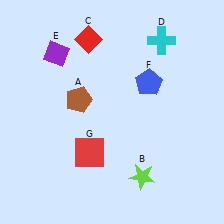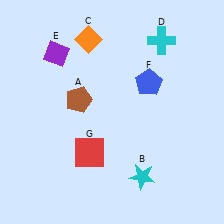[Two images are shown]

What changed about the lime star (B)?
In Image 1, B is lime. In Image 2, it changed to cyan.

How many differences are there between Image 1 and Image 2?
There are 2 differences between the two images.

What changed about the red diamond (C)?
In Image 1, C is red. In Image 2, it changed to orange.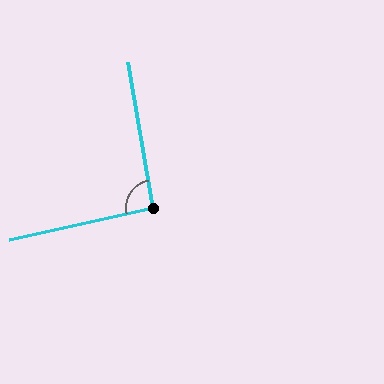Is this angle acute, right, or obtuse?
It is approximately a right angle.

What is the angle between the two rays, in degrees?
Approximately 93 degrees.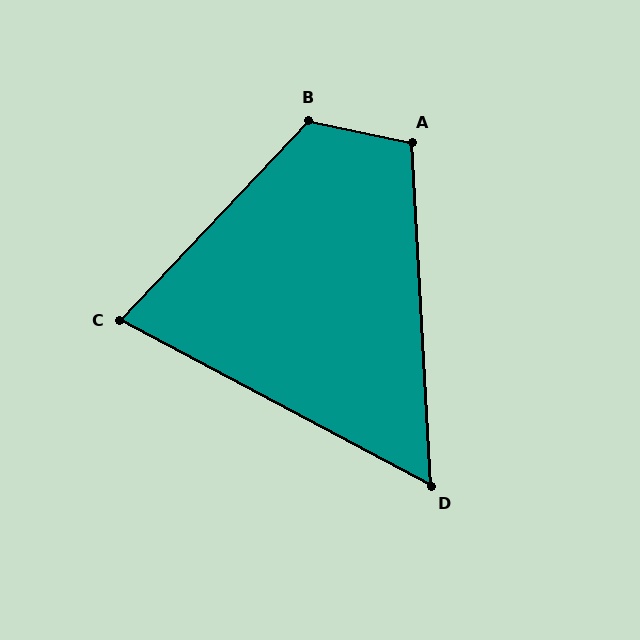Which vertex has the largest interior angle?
B, at approximately 121 degrees.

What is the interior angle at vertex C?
Approximately 75 degrees (acute).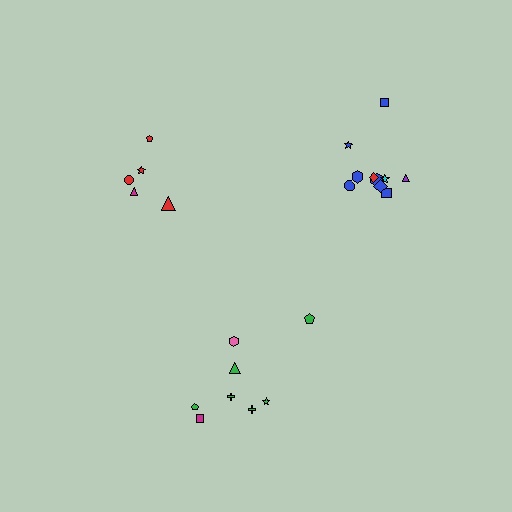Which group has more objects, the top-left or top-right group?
The top-right group.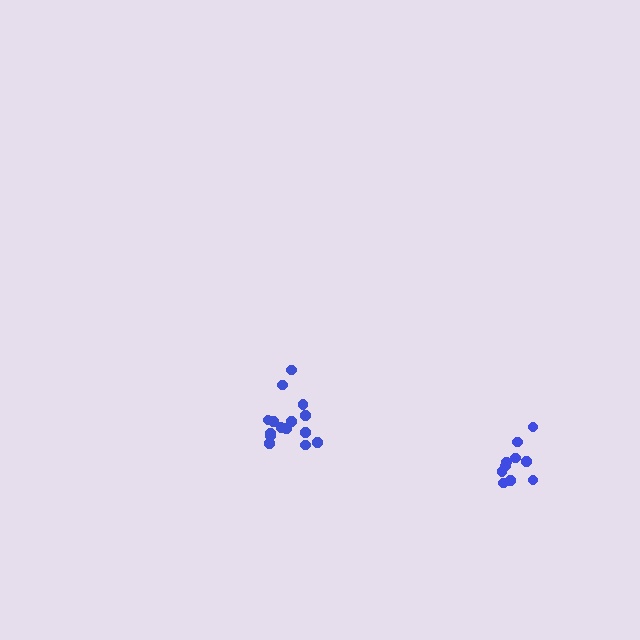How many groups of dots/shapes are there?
There are 2 groups.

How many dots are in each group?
Group 1: 15 dots, Group 2: 10 dots (25 total).